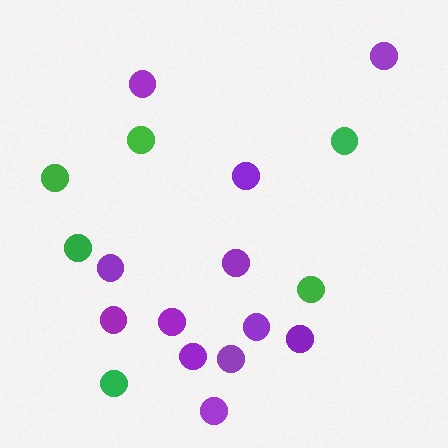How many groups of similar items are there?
There are 2 groups: one group of purple circles (12) and one group of green circles (6).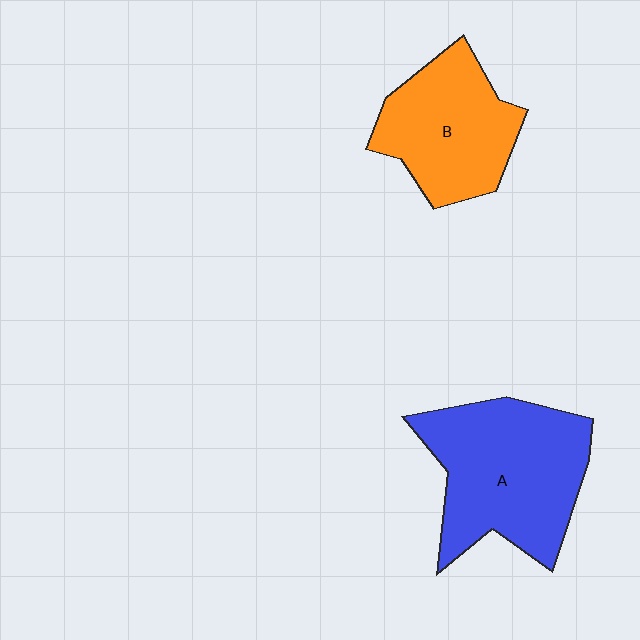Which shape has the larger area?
Shape A (blue).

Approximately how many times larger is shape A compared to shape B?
Approximately 1.3 times.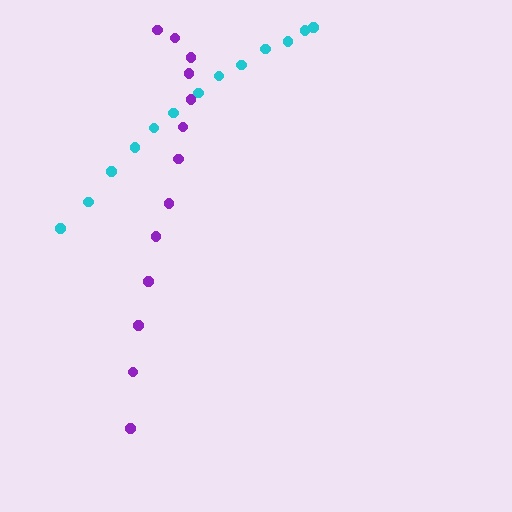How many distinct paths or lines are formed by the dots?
There are 2 distinct paths.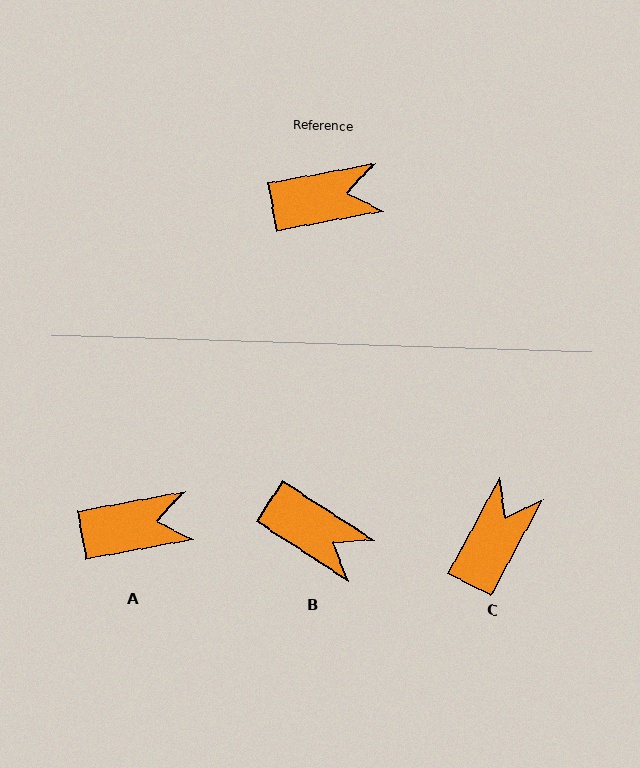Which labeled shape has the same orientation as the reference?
A.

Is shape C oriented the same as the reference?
No, it is off by about 51 degrees.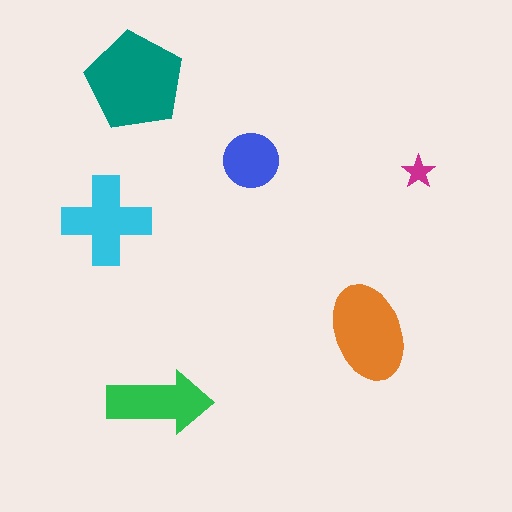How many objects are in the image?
There are 6 objects in the image.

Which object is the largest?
The teal pentagon.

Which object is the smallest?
The magenta star.